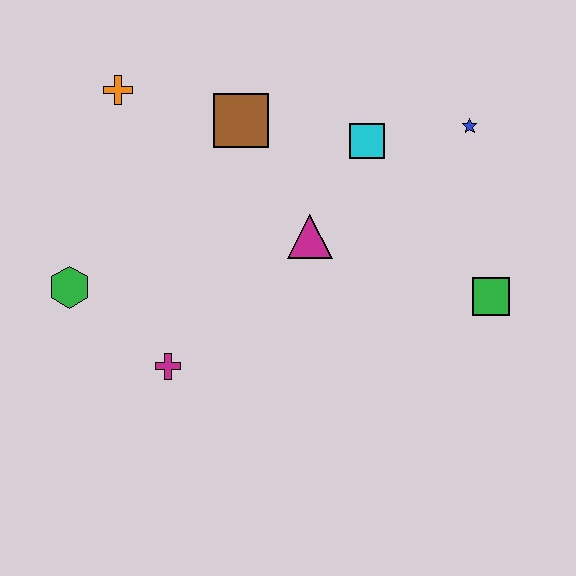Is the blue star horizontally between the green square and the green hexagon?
Yes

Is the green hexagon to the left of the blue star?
Yes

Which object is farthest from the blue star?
The green hexagon is farthest from the blue star.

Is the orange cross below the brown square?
No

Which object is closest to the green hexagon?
The magenta cross is closest to the green hexagon.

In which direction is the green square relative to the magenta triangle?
The green square is to the right of the magenta triangle.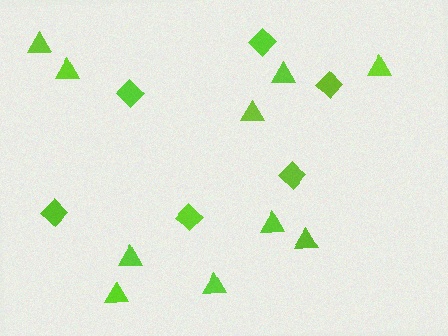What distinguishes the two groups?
There are 2 groups: one group of diamonds (6) and one group of triangles (10).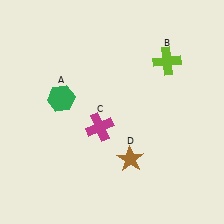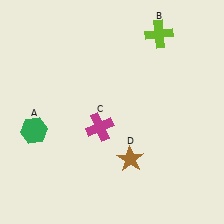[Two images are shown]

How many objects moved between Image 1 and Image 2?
2 objects moved between the two images.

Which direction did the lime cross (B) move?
The lime cross (B) moved up.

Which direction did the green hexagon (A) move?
The green hexagon (A) moved down.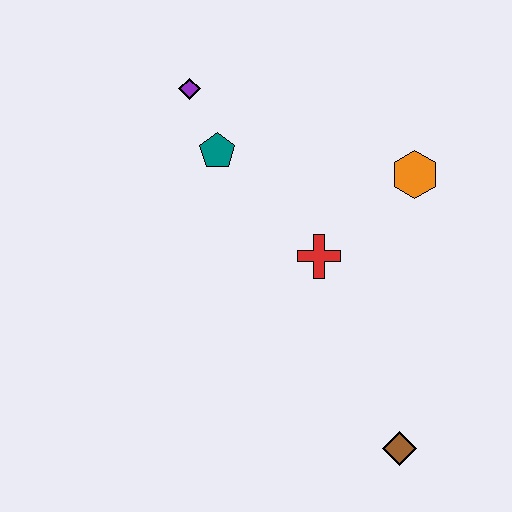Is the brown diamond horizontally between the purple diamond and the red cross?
No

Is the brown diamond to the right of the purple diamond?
Yes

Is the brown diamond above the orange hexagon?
No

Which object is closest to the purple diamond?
The teal pentagon is closest to the purple diamond.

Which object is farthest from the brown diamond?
The purple diamond is farthest from the brown diamond.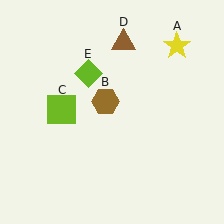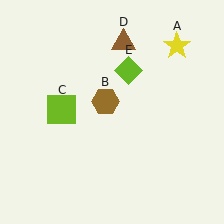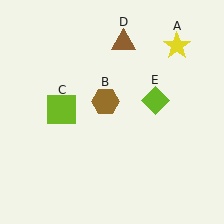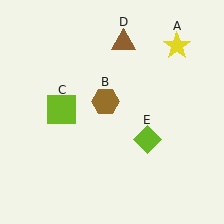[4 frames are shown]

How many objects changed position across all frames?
1 object changed position: lime diamond (object E).